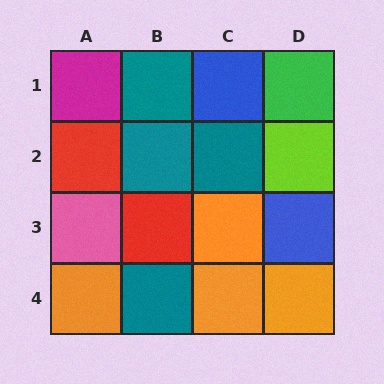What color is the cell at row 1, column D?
Green.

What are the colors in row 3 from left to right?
Pink, red, orange, blue.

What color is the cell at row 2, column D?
Lime.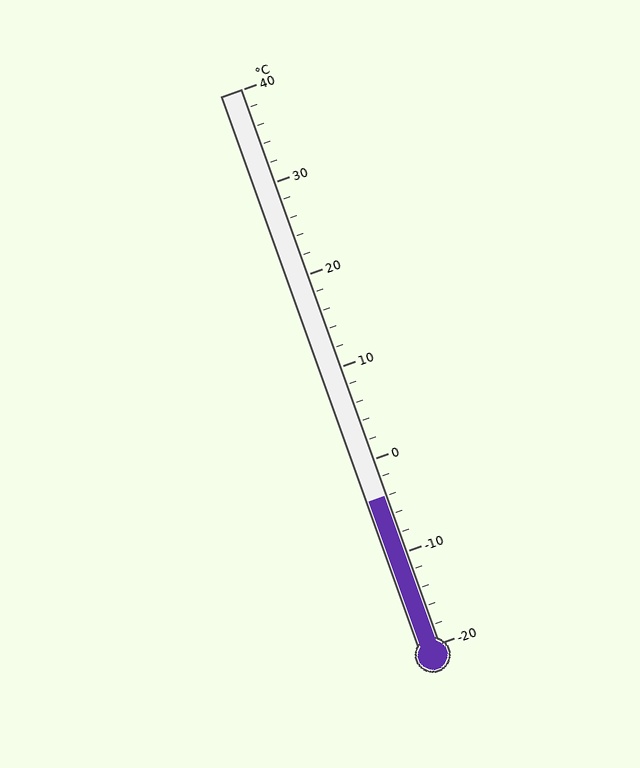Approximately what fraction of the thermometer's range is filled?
The thermometer is filled to approximately 25% of its range.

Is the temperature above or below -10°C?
The temperature is above -10°C.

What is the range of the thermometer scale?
The thermometer scale ranges from -20°C to 40°C.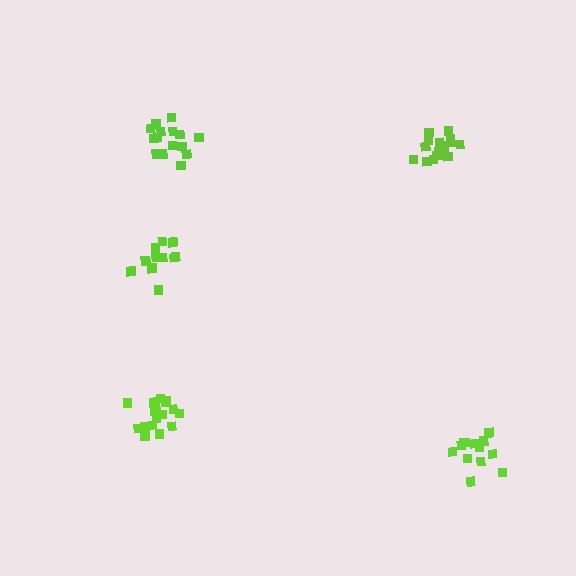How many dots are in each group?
Group 1: 13 dots, Group 2: 16 dots, Group 3: 13 dots, Group 4: 17 dots, Group 5: 15 dots (74 total).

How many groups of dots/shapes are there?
There are 5 groups.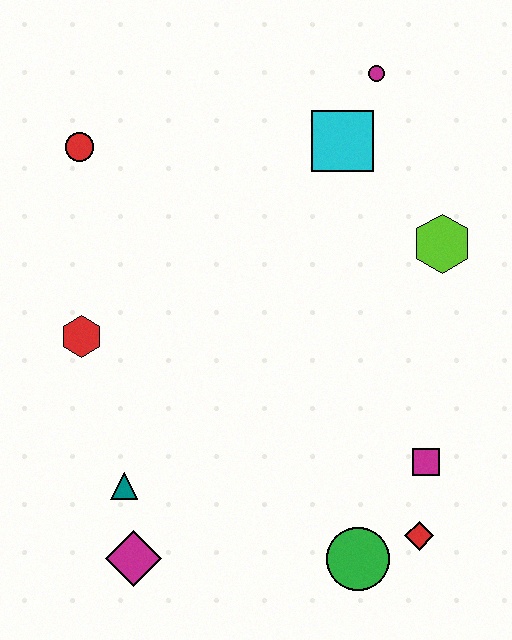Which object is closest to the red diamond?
The green circle is closest to the red diamond.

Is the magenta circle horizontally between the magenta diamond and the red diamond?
Yes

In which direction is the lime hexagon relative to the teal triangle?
The lime hexagon is to the right of the teal triangle.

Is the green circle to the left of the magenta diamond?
No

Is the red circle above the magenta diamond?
Yes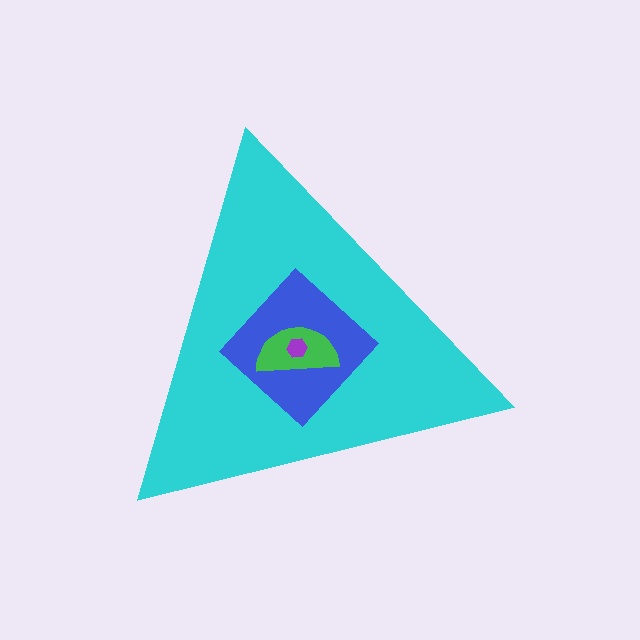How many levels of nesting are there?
4.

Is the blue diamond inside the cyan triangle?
Yes.